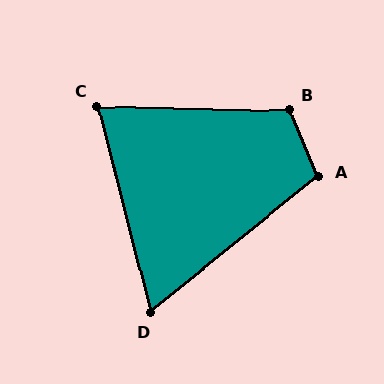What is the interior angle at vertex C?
Approximately 74 degrees (acute).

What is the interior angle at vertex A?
Approximately 106 degrees (obtuse).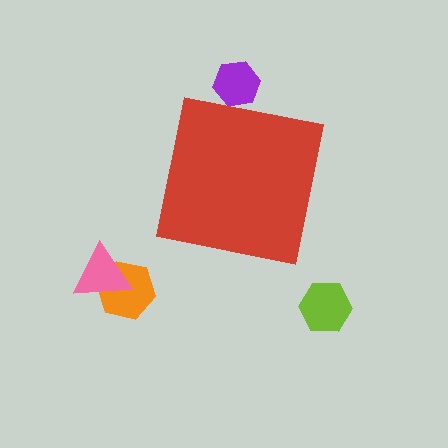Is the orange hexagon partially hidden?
No, the orange hexagon is fully visible.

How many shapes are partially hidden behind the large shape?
1 shape is partially hidden.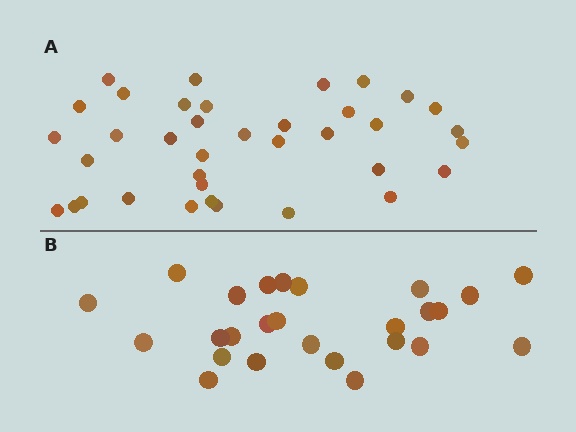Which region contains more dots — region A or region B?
Region A (the top region) has more dots.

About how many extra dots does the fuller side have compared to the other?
Region A has roughly 12 or so more dots than region B.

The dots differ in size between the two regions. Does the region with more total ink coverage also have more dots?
No. Region B has more total ink coverage because its dots are larger, but region A actually contains more individual dots. Total area can be misleading — the number of items is what matters here.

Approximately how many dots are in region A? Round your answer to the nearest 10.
About 40 dots. (The exact count is 37, which rounds to 40.)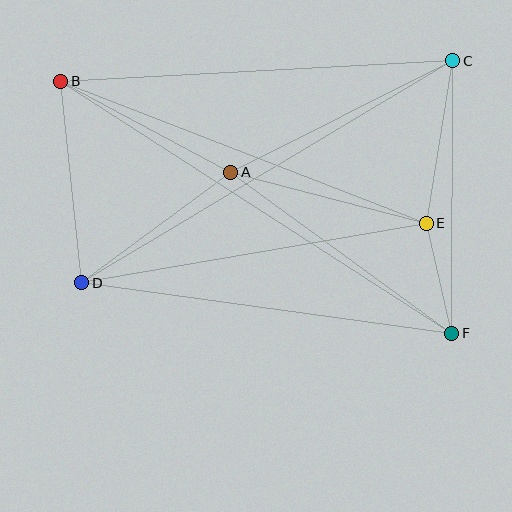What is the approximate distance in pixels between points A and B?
The distance between A and B is approximately 193 pixels.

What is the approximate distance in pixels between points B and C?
The distance between B and C is approximately 393 pixels.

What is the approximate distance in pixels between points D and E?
The distance between D and E is approximately 350 pixels.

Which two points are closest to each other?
Points E and F are closest to each other.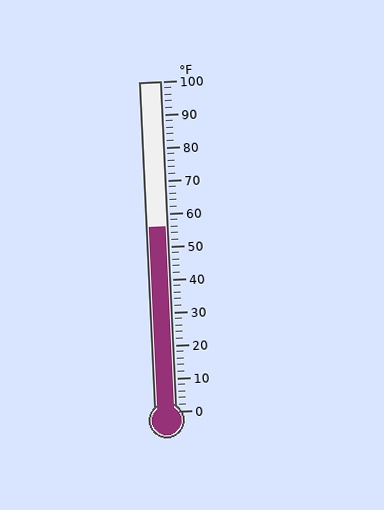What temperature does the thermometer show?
The thermometer shows approximately 56°F.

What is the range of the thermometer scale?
The thermometer scale ranges from 0°F to 100°F.